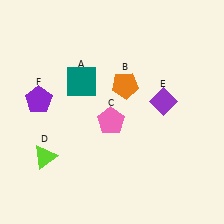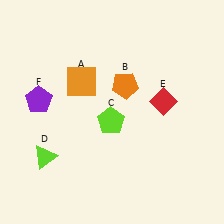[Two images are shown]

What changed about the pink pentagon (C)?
In Image 1, C is pink. In Image 2, it changed to lime.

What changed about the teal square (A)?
In Image 1, A is teal. In Image 2, it changed to orange.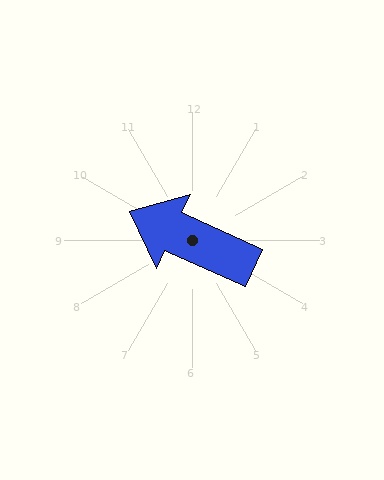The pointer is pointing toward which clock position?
Roughly 10 o'clock.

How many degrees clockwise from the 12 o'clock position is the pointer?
Approximately 294 degrees.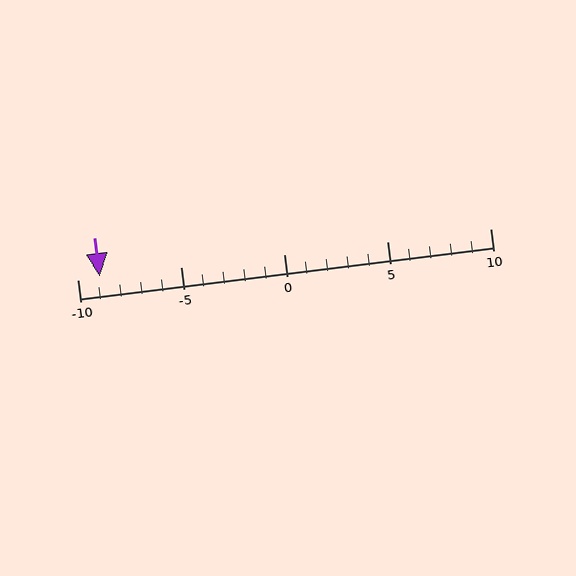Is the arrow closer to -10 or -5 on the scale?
The arrow is closer to -10.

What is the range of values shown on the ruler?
The ruler shows values from -10 to 10.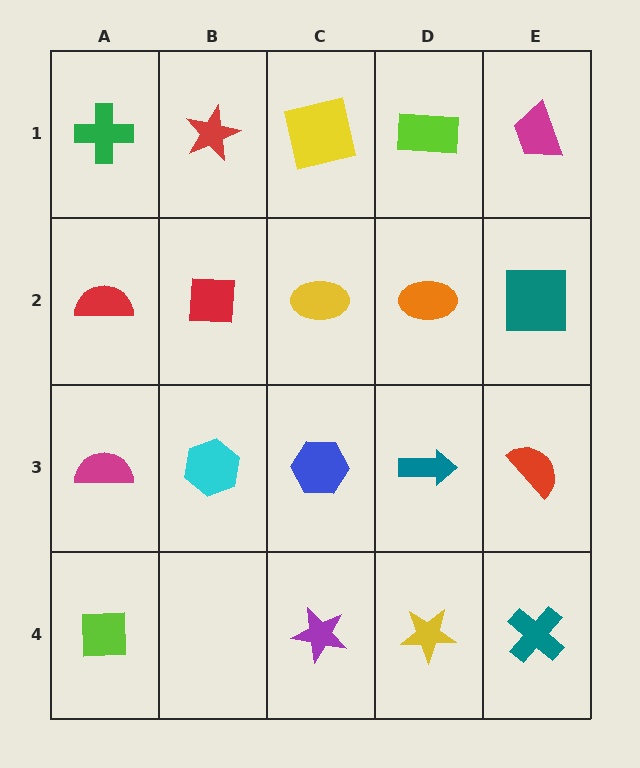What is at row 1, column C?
A yellow square.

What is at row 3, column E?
A red semicircle.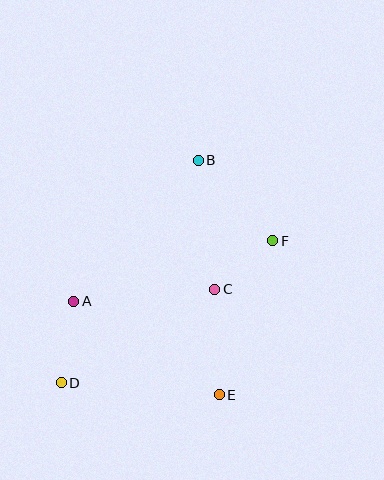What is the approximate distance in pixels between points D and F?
The distance between D and F is approximately 255 pixels.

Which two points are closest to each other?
Points C and F are closest to each other.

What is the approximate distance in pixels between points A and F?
The distance between A and F is approximately 208 pixels.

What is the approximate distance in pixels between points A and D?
The distance between A and D is approximately 82 pixels.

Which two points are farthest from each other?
Points B and D are farthest from each other.